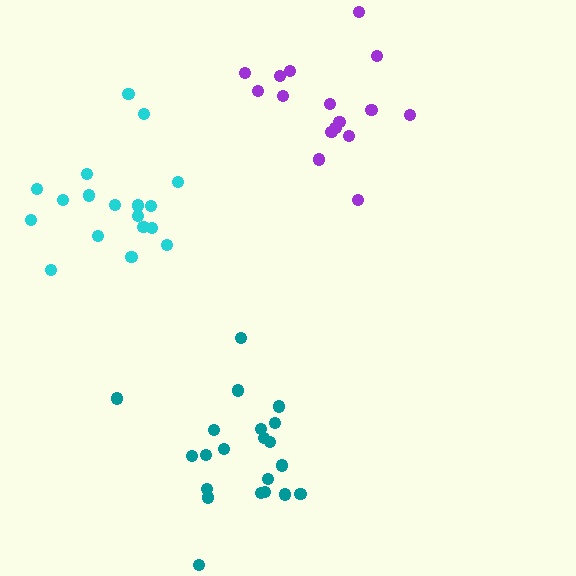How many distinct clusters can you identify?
There are 3 distinct clusters.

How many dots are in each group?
Group 1: 18 dots, Group 2: 16 dots, Group 3: 21 dots (55 total).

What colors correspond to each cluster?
The clusters are colored: cyan, purple, teal.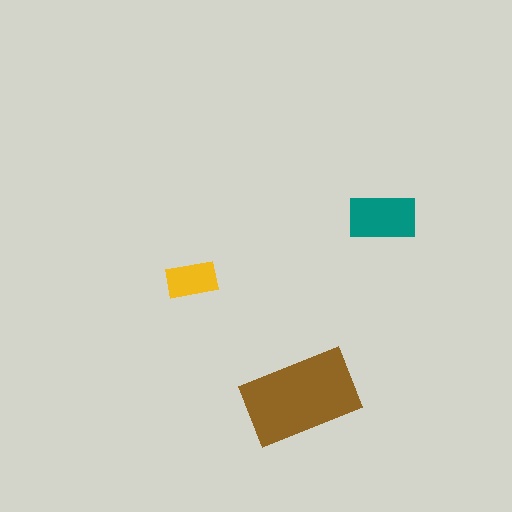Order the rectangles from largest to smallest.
the brown one, the teal one, the yellow one.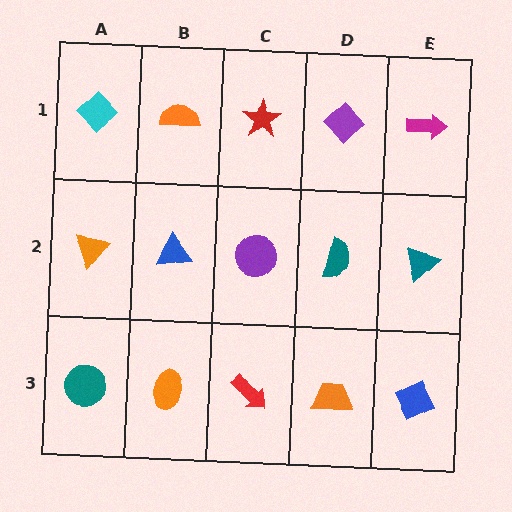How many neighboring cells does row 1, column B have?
3.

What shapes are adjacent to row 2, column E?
A magenta arrow (row 1, column E), a blue diamond (row 3, column E), a teal semicircle (row 2, column D).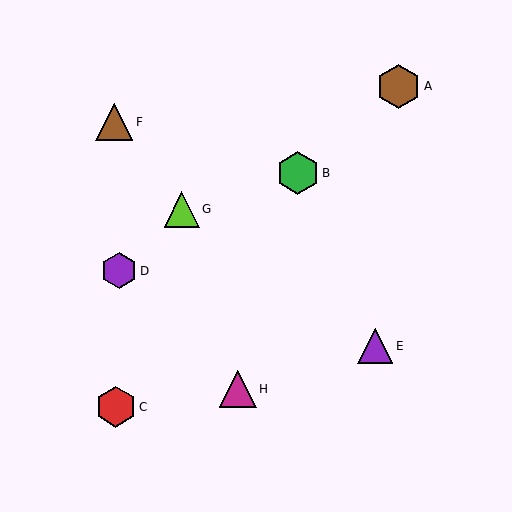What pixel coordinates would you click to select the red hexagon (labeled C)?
Click at (116, 407) to select the red hexagon C.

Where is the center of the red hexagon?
The center of the red hexagon is at (116, 407).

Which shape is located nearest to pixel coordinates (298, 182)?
The green hexagon (labeled B) at (298, 173) is nearest to that location.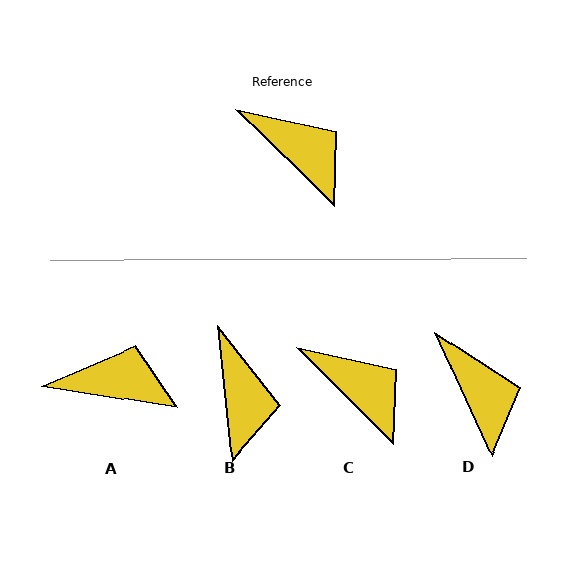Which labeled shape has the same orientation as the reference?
C.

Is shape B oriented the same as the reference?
No, it is off by about 39 degrees.